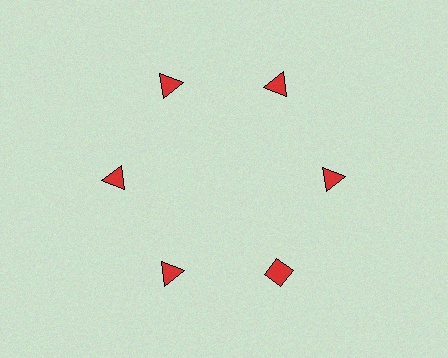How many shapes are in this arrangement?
There are 6 shapes arranged in a ring pattern.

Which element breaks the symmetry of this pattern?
The red diamond at roughly the 5 o'clock position breaks the symmetry. All other shapes are red triangles.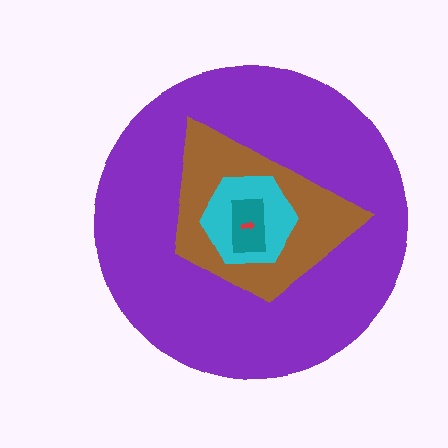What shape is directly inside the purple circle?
The brown trapezoid.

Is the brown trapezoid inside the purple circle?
Yes.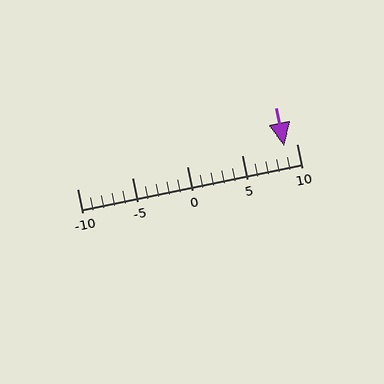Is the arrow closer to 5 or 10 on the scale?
The arrow is closer to 10.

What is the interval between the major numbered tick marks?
The major tick marks are spaced 5 units apart.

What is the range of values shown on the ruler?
The ruler shows values from -10 to 10.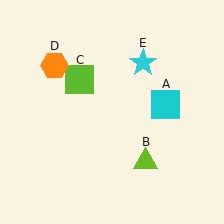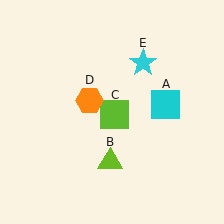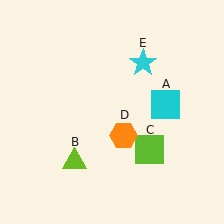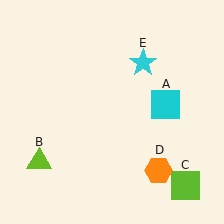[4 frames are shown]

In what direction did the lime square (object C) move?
The lime square (object C) moved down and to the right.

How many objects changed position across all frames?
3 objects changed position: lime triangle (object B), lime square (object C), orange hexagon (object D).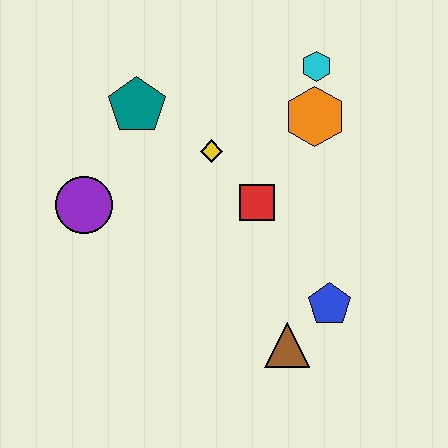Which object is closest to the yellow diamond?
The red square is closest to the yellow diamond.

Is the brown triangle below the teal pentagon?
Yes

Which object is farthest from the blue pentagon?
The teal pentagon is farthest from the blue pentagon.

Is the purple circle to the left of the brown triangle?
Yes